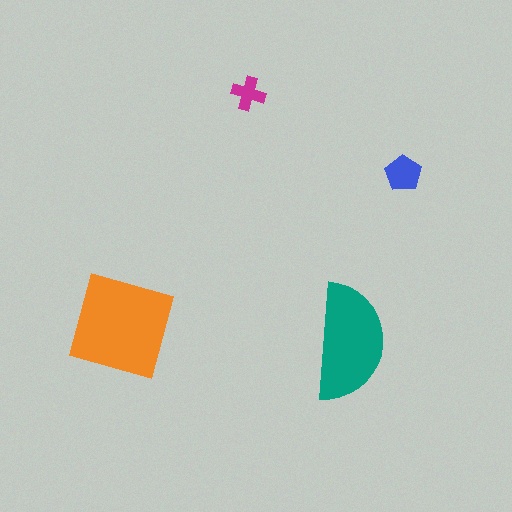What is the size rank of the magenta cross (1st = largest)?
4th.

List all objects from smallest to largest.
The magenta cross, the blue pentagon, the teal semicircle, the orange diamond.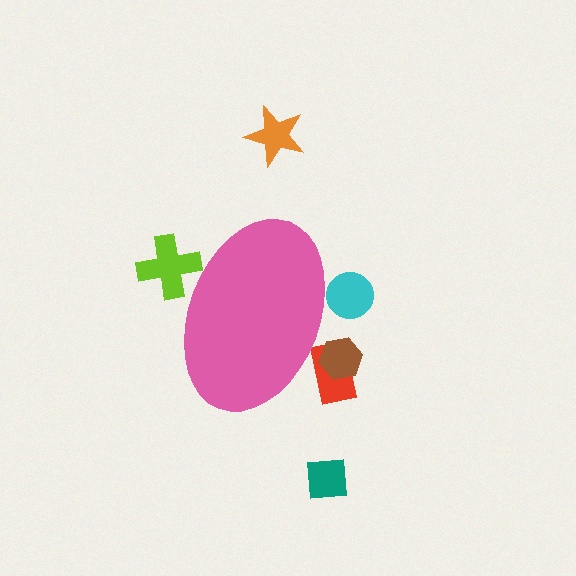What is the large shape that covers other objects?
A pink ellipse.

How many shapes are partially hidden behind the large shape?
4 shapes are partially hidden.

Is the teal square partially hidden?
No, the teal square is fully visible.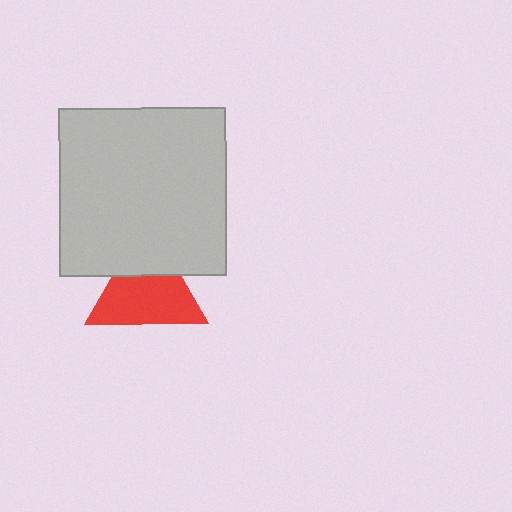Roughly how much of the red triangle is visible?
Most of it is visible (roughly 69%).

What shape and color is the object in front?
The object in front is a light gray rectangle.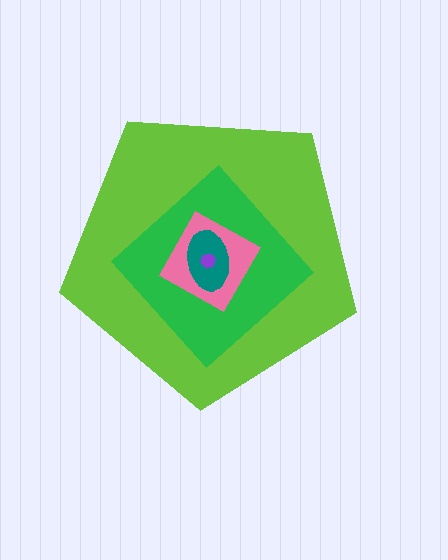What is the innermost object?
The purple hexagon.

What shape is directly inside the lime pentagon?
The green diamond.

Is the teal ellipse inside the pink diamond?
Yes.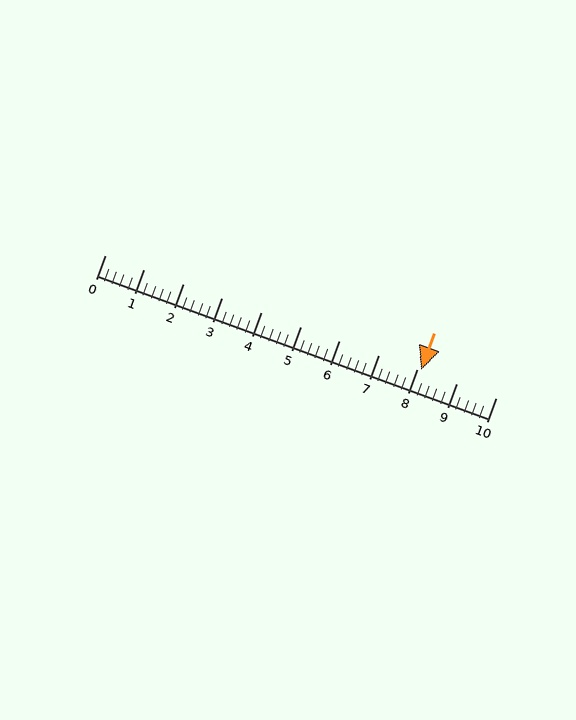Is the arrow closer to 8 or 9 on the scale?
The arrow is closer to 8.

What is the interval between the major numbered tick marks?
The major tick marks are spaced 1 units apart.